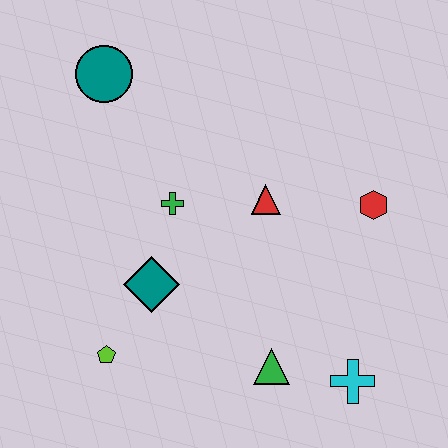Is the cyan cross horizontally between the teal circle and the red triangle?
No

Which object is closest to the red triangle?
The green cross is closest to the red triangle.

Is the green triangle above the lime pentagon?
No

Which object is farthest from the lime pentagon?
The red hexagon is farthest from the lime pentagon.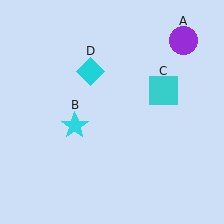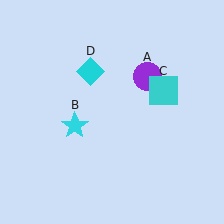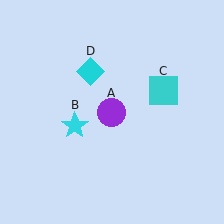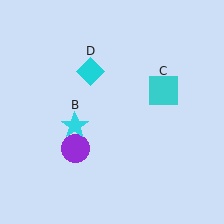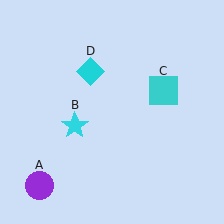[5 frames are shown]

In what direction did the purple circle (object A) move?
The purple circle (object A) moved down and to the left.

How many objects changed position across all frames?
1 object changed position: purple circle (object A).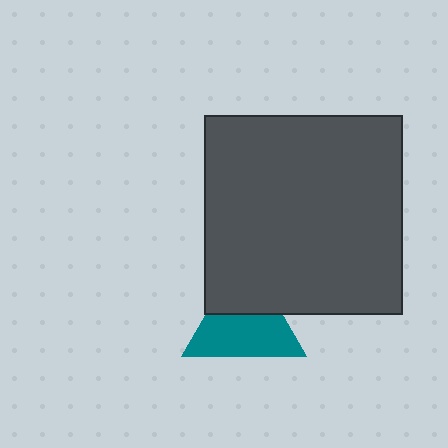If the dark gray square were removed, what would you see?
You would see the complete teal triangle.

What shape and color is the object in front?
The object in front is a dark gray square.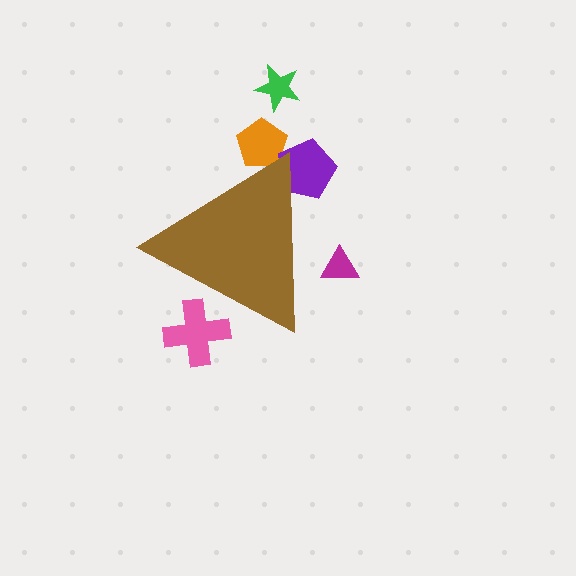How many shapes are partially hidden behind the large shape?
4 shapes are partially hidden.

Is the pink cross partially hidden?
Yes, the pink cross is partially hidden behind the brown triangle.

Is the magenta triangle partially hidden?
Yes, the magenta triangle is partially hidden behind the brown triangle.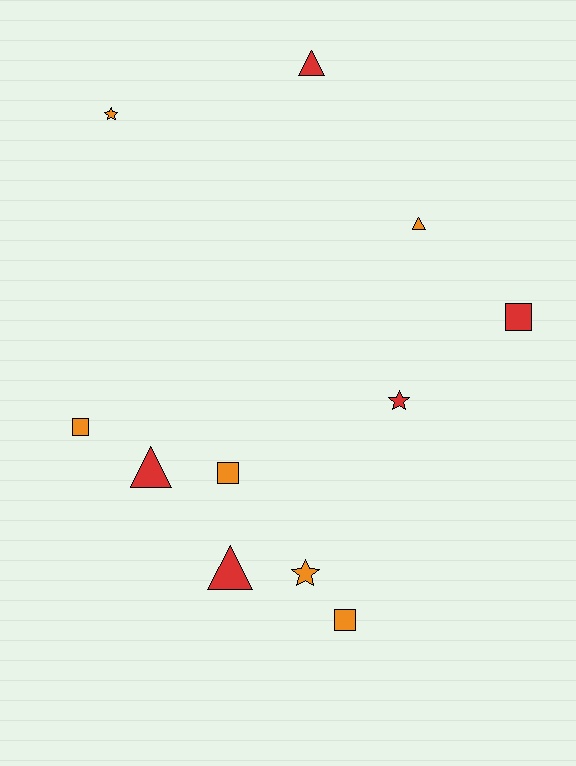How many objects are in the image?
There are 11 objects.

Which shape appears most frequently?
Triangle, with 4 objects.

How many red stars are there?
There is 1 red star.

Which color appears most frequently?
Orange, with 6 objects.